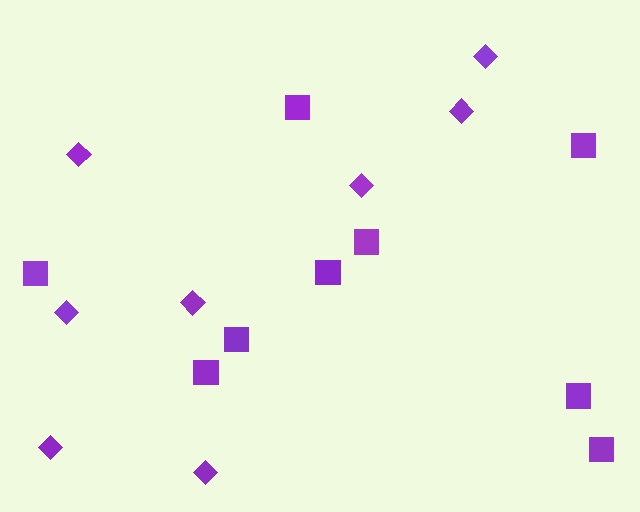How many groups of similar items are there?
There are 2 groups: one group of squares (9) and one group of diamonds (8).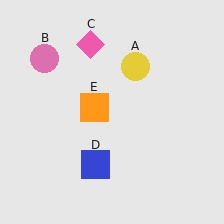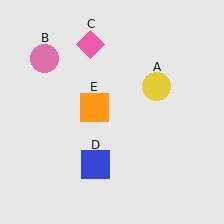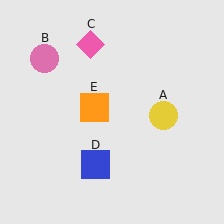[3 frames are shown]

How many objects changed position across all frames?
1 object changed position: yellow circle (object A).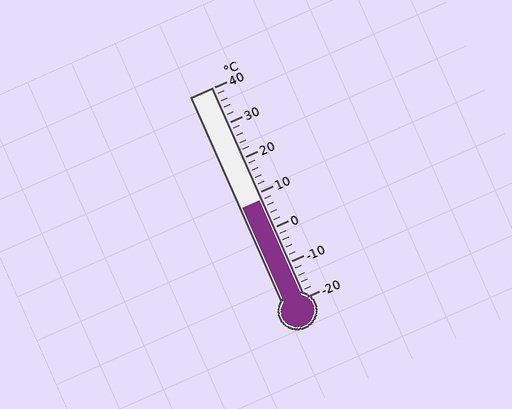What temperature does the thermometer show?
The thermometer shows approximately 8°C.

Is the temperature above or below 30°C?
The temperature is below 30°C.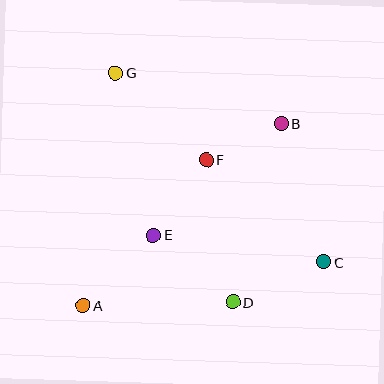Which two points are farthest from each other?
Points C and G are farthest from each other.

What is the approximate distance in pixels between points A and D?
The distance between A and D is approximately 149 pixels.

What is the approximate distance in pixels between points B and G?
The distance between B and G is approximately 173 pixels.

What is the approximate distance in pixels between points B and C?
The distance between B and C is approximately 145 pixels.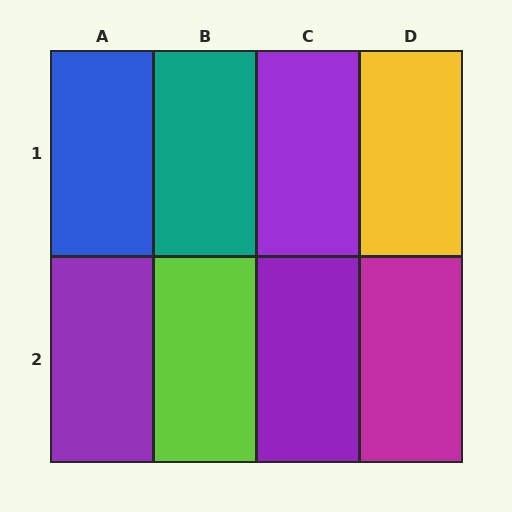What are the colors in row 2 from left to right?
Purple, lime, purple, magenta.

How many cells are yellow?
1 cell is yellow.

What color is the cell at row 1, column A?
Blue.